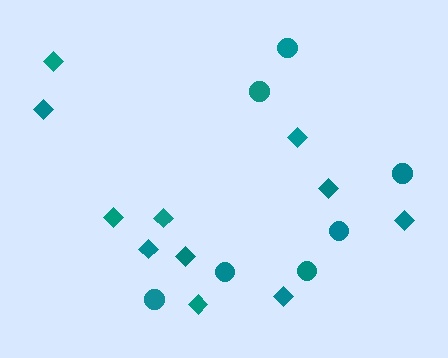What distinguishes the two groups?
There are 2 groups: one group of diamonds (11) and one group of circles (7).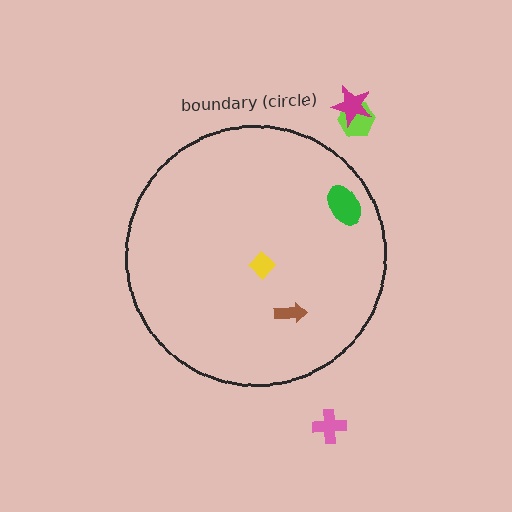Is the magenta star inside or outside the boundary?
Outside.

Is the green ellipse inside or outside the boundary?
Inside.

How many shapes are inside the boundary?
3 inside, 3 outside.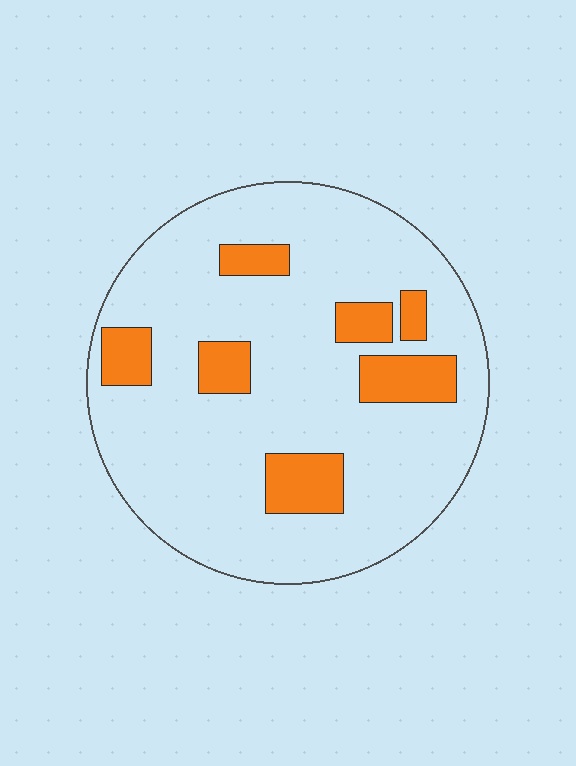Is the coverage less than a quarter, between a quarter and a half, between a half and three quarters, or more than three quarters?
Less than a quarter.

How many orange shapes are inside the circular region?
7.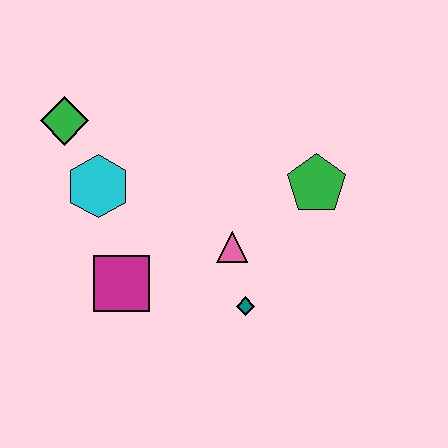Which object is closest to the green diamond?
The cyan hexagon is closest to the green diamond.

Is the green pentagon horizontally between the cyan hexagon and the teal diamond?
No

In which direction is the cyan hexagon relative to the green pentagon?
The cyan hexagon is to the left of the green pentagon.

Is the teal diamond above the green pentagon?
No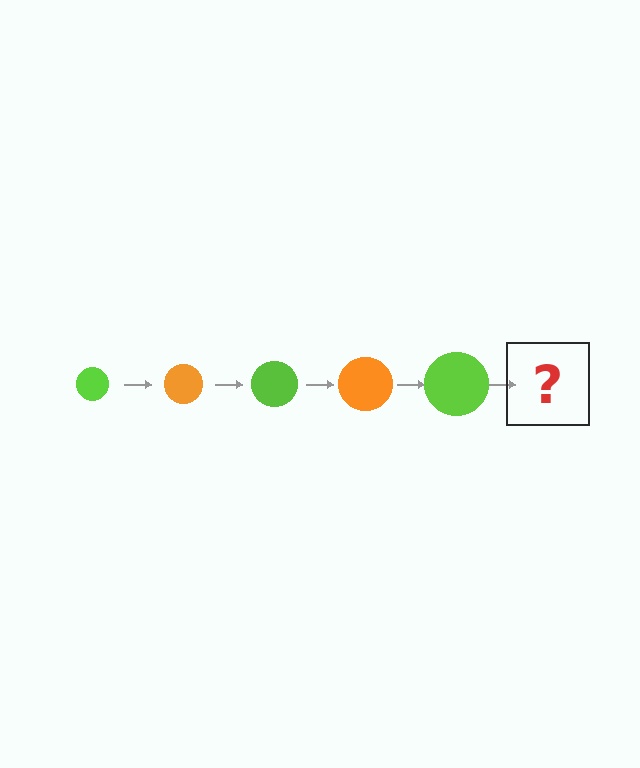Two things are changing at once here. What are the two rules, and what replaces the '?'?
The two rules are that the circle grows larger each step and the color cycles through lime and orange. The '?' should be an orange circle, larger than the previous one.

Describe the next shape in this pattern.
It should be an orange circle, larger than the previous one.